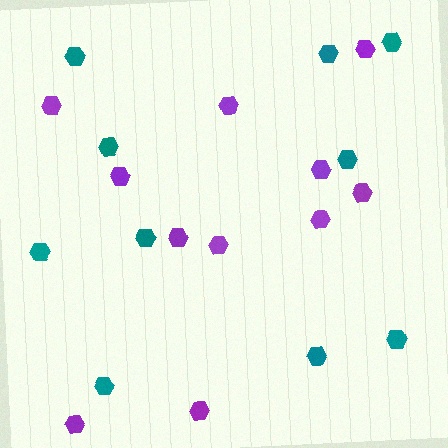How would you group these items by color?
There are 2 groups: one group of teal hexagons (10) and one group of purple hexagons (11).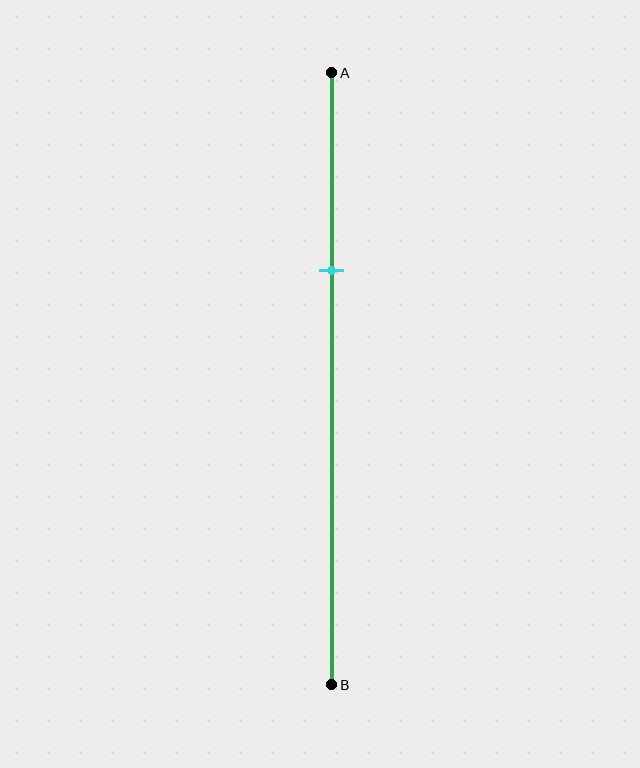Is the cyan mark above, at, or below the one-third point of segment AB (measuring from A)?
The cyan mark is approximately at the one-third point of segment AB.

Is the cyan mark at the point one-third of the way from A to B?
Yes, the mark is approximately at the one-third point.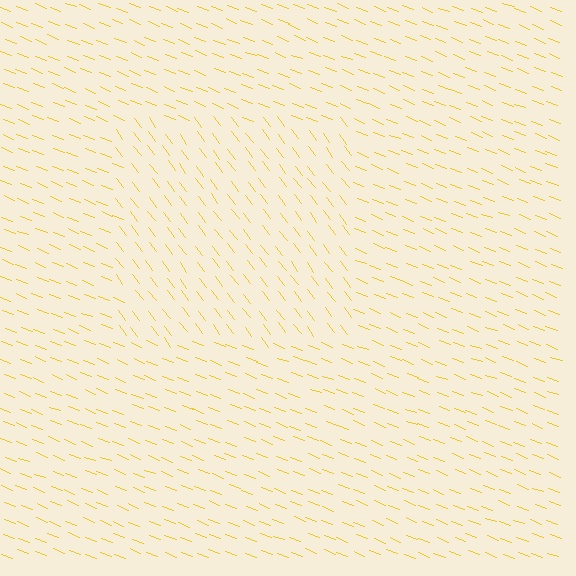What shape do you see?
I see a rectangle.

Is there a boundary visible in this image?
Yes, there is a texture boundary formed by a change in line orientation.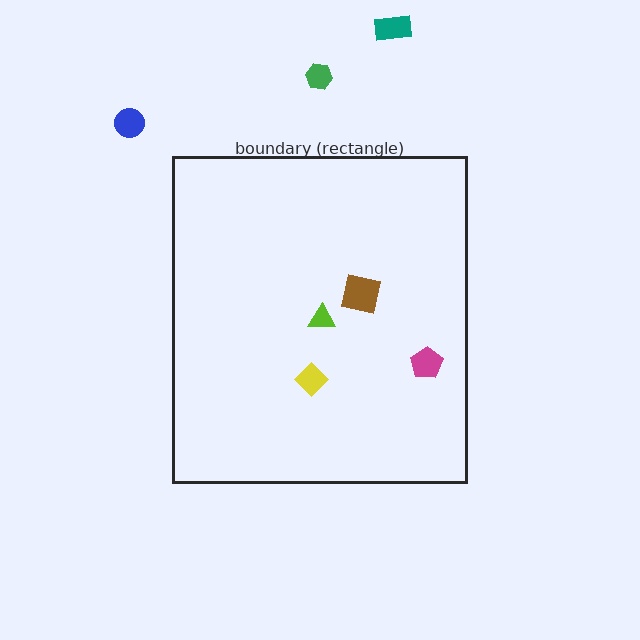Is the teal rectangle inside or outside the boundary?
Outside.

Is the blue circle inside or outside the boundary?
Outside.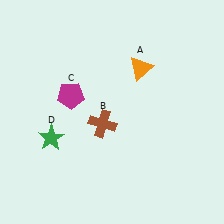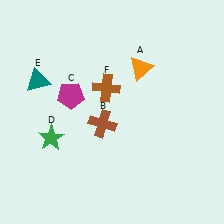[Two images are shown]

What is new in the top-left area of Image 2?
A brown cross (F) was added in the top-left area of Image 2.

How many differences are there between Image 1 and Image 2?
There are 2 differences between the two images.